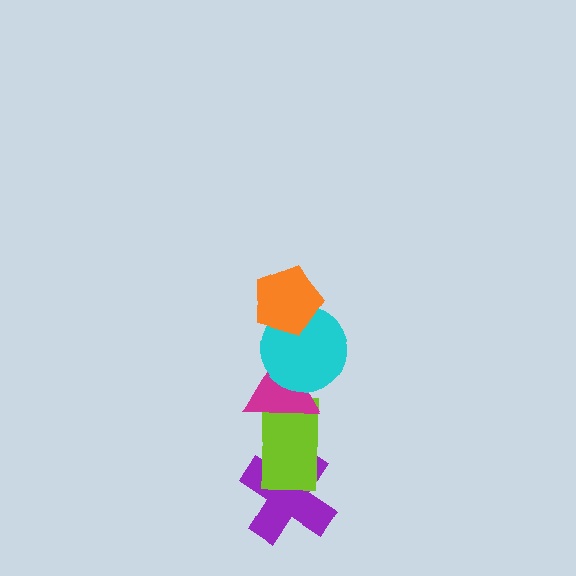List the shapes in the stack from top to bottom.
From top to bottom: the orange pentagon, the cyan circle, the magenta triangle, the lime rectangle, the purple cross.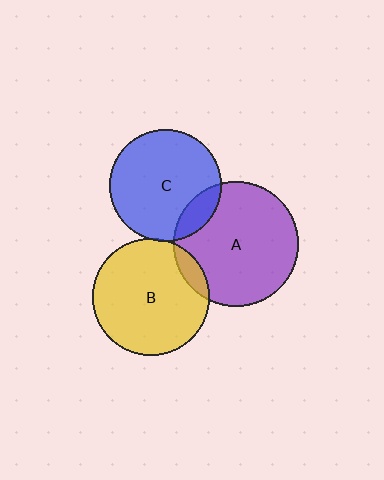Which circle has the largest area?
Circle A (purple).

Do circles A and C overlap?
Yes.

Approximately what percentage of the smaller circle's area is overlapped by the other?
Approximately 15%.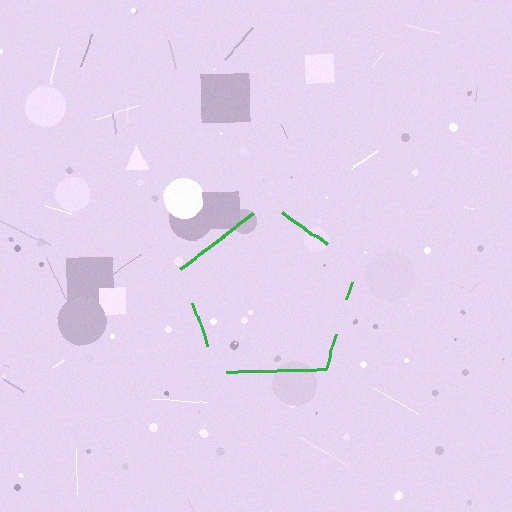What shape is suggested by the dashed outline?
The dashed outline suggests a pentagon.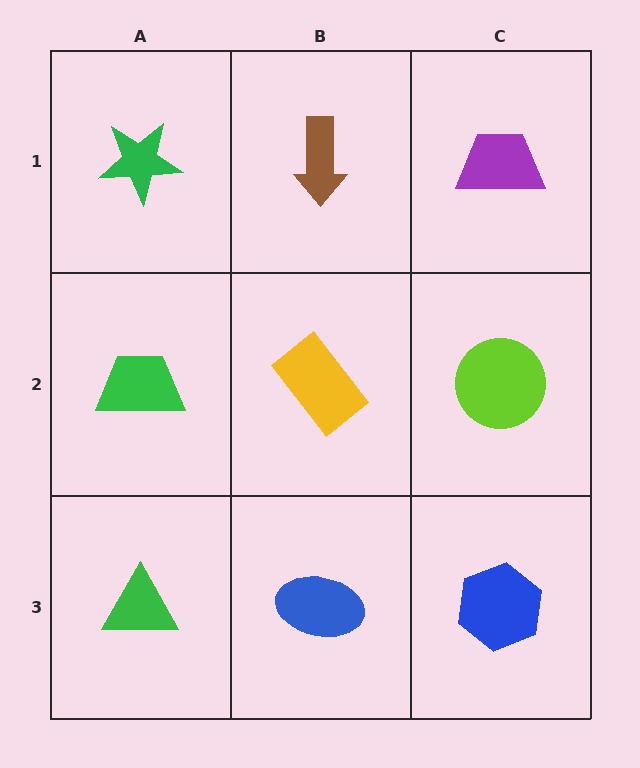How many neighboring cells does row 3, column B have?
3.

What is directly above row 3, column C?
A lime circle.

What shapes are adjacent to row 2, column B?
A brown arrow (row 1, column B), a blue ellipse (row 3, column B), a green trapezoid (row 2, column A), a lime circle (row 2, column C).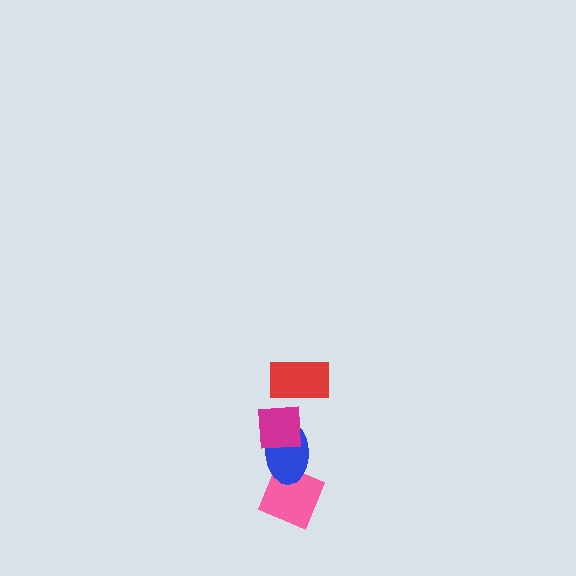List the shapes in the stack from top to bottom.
From top to bottom: the red rectangle, the magenta square, the blue ellipse, the pink diamond.